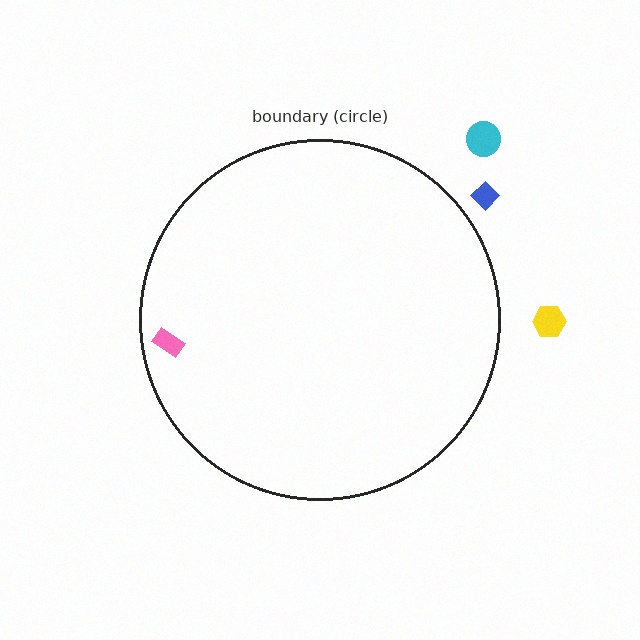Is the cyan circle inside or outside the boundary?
Outside.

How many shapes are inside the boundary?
1 inside, 3 outside.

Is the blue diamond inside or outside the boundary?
Outside.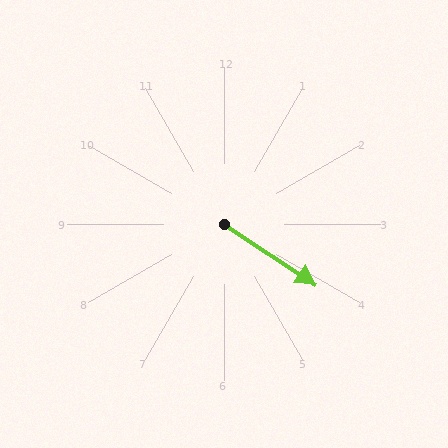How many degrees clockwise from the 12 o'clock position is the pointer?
Approximately 123 degrees.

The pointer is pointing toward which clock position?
Roughly 4 o'clock.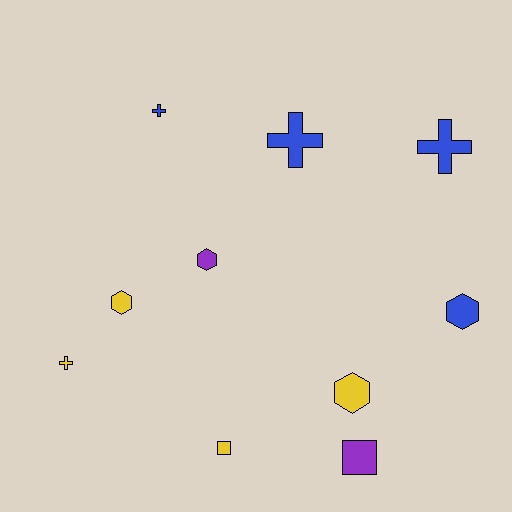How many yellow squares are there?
There is 1 yellow square.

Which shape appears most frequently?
Hexagon, with 4 objects.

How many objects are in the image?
There are 10 objects.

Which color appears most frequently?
Blue, with 4 objects.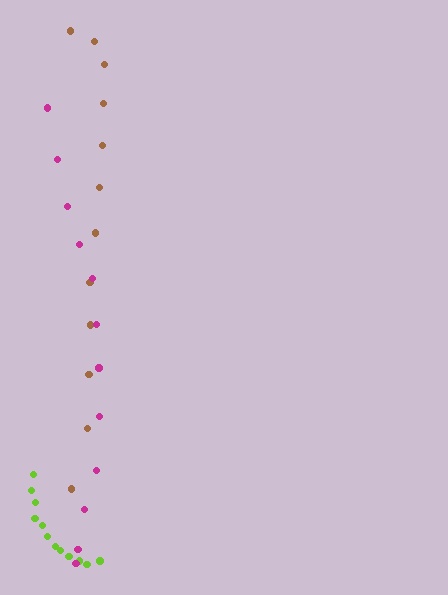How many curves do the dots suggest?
There are 3 distinct paths.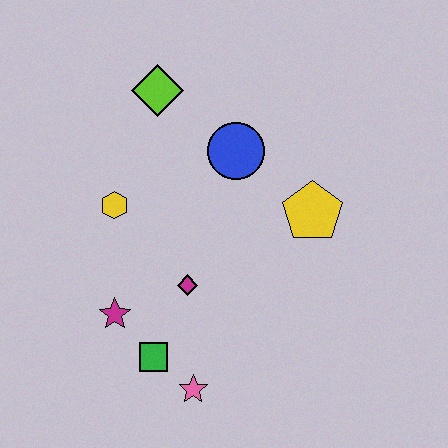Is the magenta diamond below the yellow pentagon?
Yes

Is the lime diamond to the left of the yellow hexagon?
No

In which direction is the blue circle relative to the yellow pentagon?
The blue circle is to the left of the yellow pentagon.